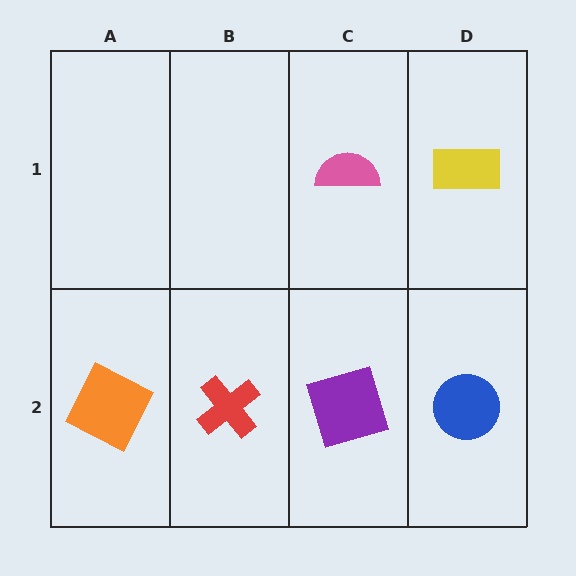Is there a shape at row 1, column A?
No, that cell is empty.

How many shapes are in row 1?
2 shapes.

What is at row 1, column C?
A pink semicircle.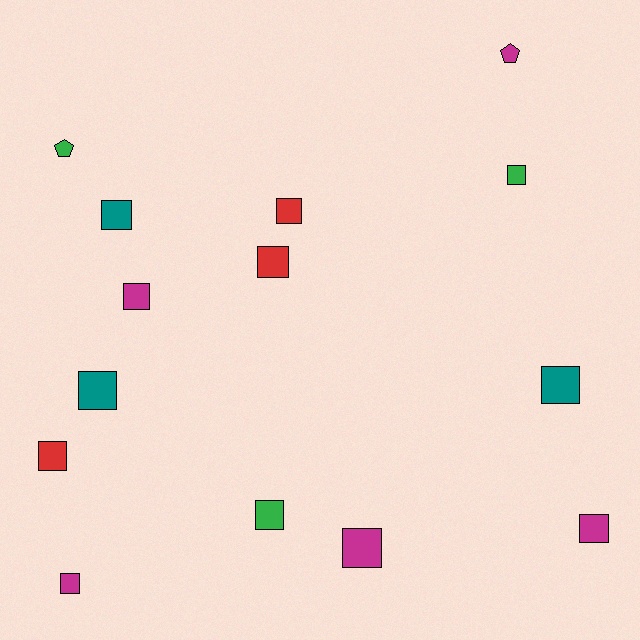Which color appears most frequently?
Magenta, with 5 objects.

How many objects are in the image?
There are 14 objects.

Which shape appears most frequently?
Square, with 12 objects.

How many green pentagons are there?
There is 1 green pentagon.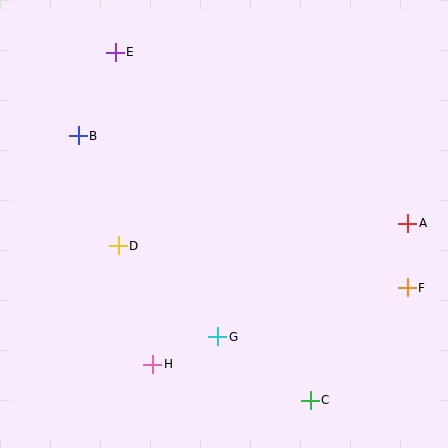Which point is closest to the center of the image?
Point D at (118, 246) is closest to the center.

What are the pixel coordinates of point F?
Point F is at (407, 288).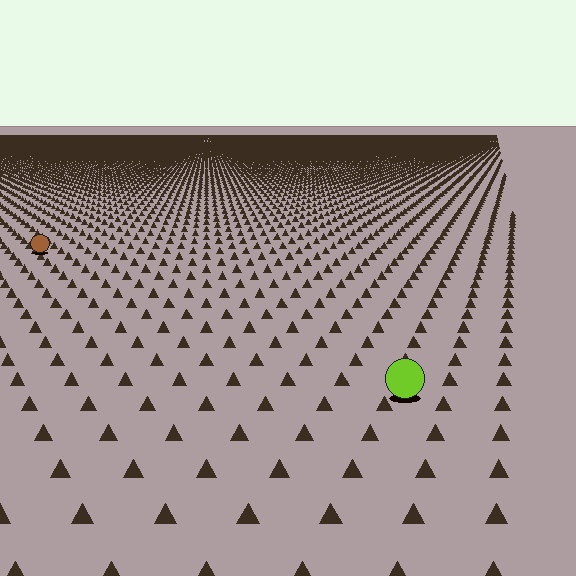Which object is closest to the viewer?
The lime circle is closest. The texture marks near it are larger and more spread out.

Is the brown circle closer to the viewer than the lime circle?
No. The lime circle is closer — you can tell from the texture gradient: the ground texture is coarser near it.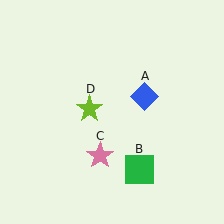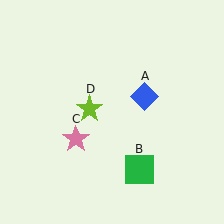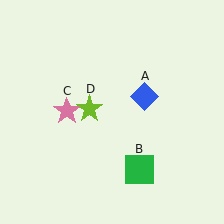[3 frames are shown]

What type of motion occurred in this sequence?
The pink star (object C) rotated clockwise around the center of the scene.